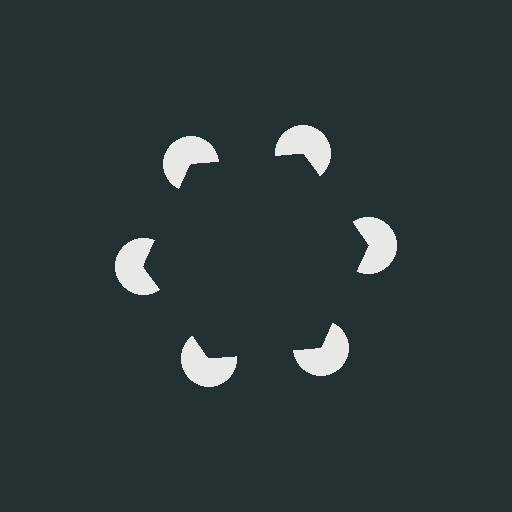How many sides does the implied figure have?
6 sides.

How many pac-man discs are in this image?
There are 6 — one at each vertex of the illusory hexagon.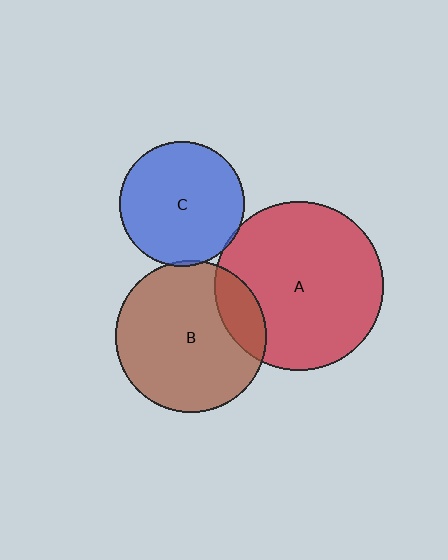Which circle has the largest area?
Circle A (red).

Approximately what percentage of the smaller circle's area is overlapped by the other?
Approximately 5%.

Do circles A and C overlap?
Yes.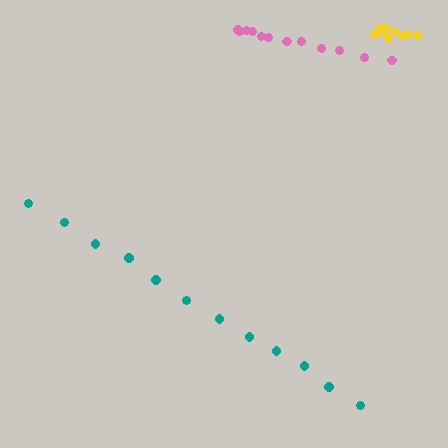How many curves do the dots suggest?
There are 3 distinct paths.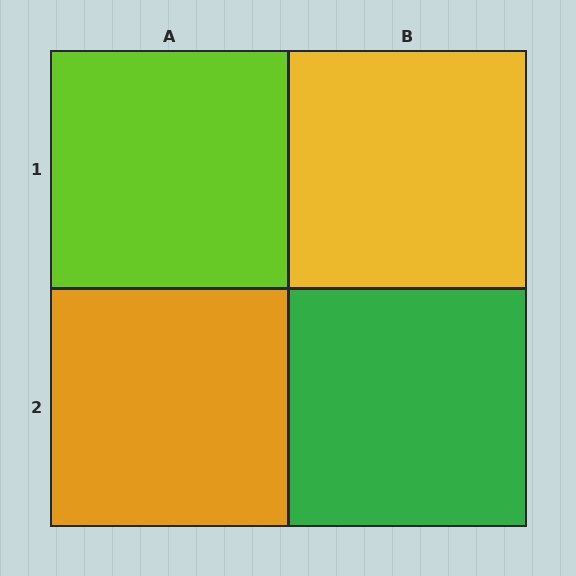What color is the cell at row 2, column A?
Orange.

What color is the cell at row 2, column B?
Green.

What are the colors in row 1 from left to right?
Lime, yellow.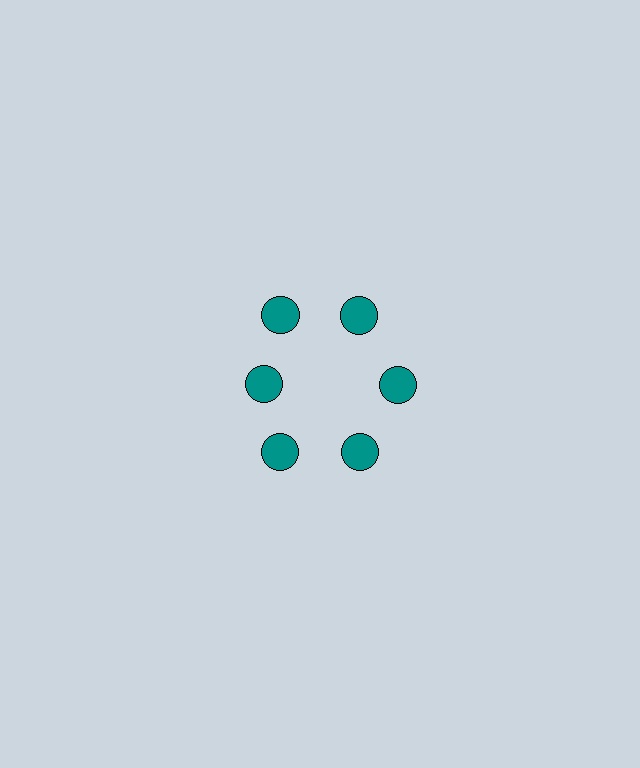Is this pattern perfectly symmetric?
No. The 6 teal circles are arranged in a ring, but one element near the 9 o'clock position is pulled inward toward the center, breaking the 6-fold rotational symmetry.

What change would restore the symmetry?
The symmetry would be restored by moving it outward, back onto the ring so that all 6 circles sit at equal angles and equal distance from the center.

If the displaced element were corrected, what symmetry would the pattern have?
It would have 6-fold rotational symmetry — the pattern would map onto itself every 60 degrees.